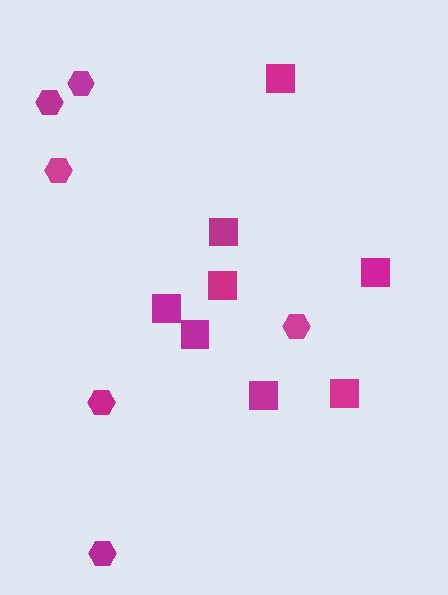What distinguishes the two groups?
There are 2 groups: one group of hexagons (6) and one group of squares (8).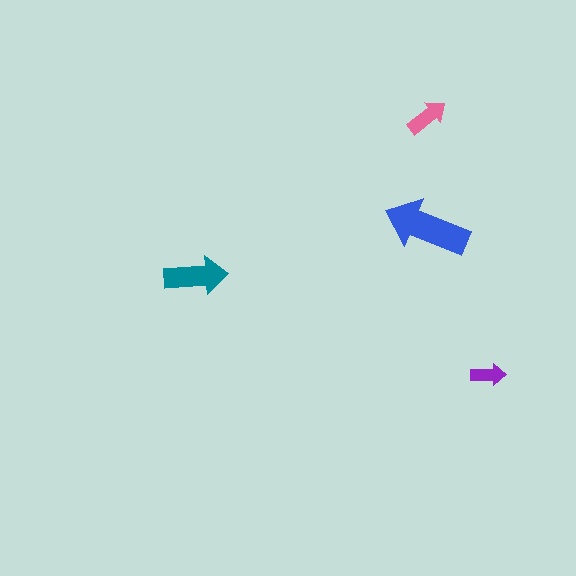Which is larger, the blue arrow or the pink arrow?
The blue one.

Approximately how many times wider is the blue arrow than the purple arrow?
About 2.5 times wider.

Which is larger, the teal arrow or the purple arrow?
The teal one.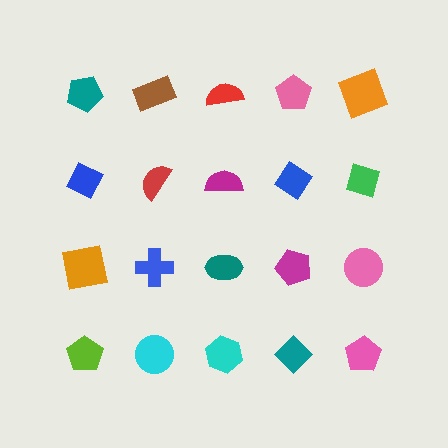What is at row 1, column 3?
A red semicircle.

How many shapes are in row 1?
5 shapes.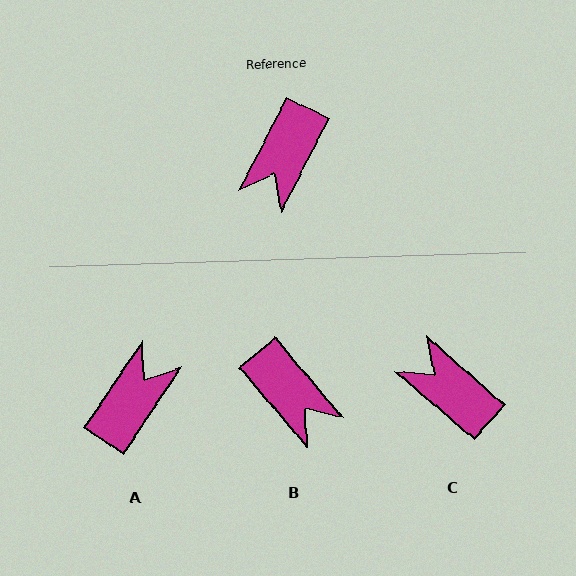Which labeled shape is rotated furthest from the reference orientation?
A, about 173 degrees away.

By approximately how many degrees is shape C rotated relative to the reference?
Approximately 104 degrees clockwise.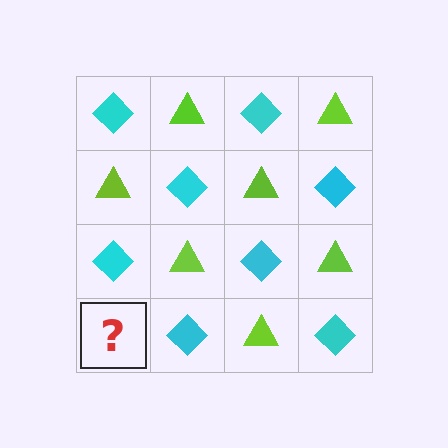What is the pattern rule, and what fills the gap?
The rule is that it alternates cyan diamond and lime triangle in a checkerboard pattern. The gap should be filled with a lime triangle.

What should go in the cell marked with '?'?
The missing cell should contain a lime triangle.